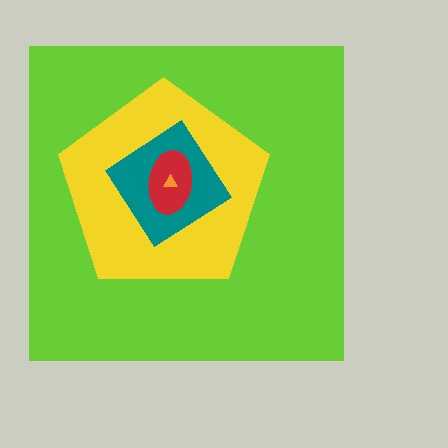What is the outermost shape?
The lime square.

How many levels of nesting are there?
5.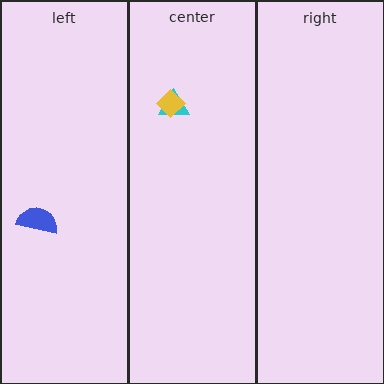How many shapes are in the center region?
2.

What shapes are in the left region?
The blue semicircle.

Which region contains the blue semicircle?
The left region.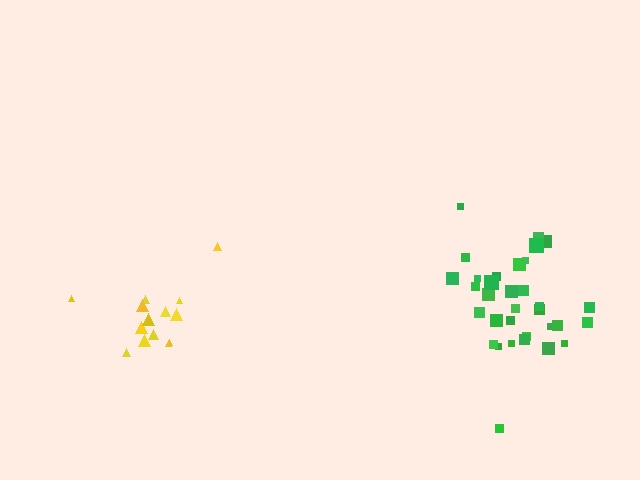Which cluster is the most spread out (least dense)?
Yellow.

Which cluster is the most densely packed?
Green.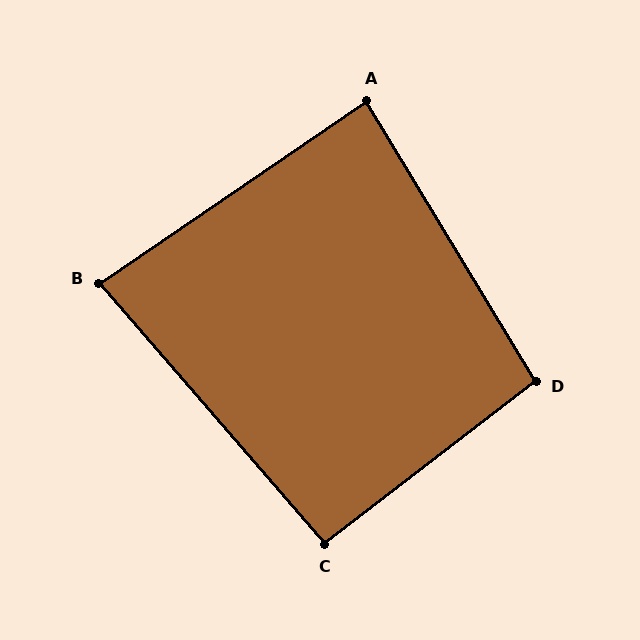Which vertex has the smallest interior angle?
B, at approximately 83 degrees.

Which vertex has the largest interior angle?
D, at approximately 97 degrees.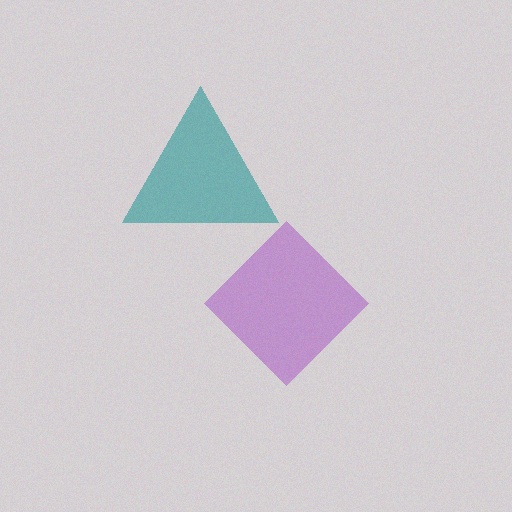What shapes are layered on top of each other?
The layered shapes are: a purple diamond, a teal triangle.